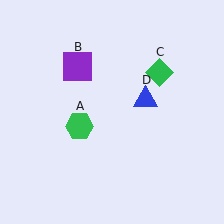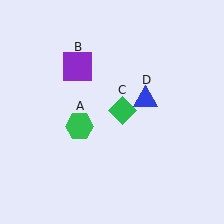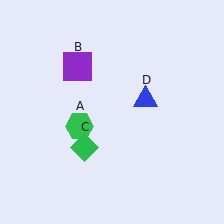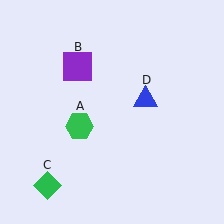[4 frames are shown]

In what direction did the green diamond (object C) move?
The green diamond (object C) moved down and to the left.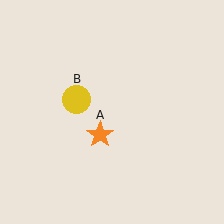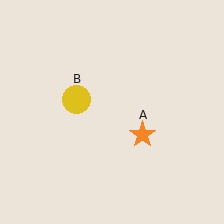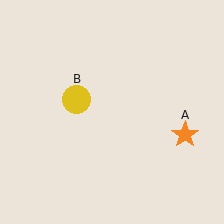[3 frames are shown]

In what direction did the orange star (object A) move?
The orange star (object A) moved right.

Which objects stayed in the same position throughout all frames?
Yellow circle (object B) remained stationary.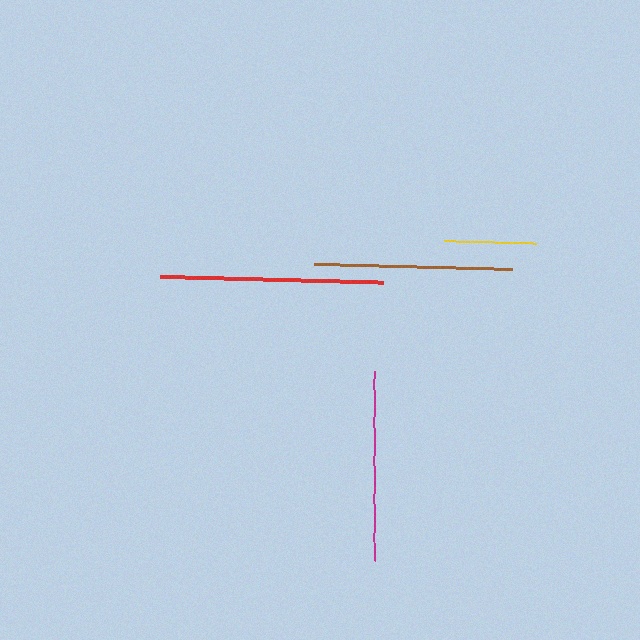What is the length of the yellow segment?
The yellow segment is approximately 92 pixels long.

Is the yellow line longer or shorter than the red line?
The red line is longer than the yellow line.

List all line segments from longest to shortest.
From longest to shortest: red, brown, magenta, yellow.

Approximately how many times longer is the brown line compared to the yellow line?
The brown line is approximately 2.2 times the length of the yellow line.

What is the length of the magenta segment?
The magenta segment is approximately 189 pixels long.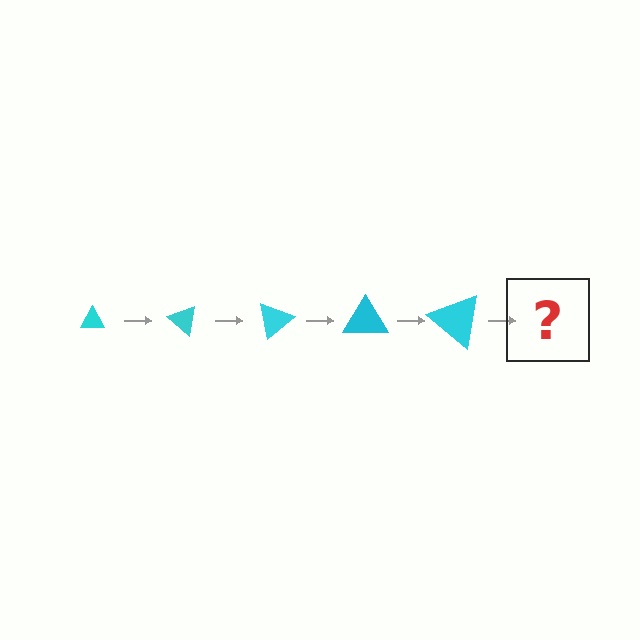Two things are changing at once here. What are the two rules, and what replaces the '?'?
The two rules are that the triangle grows larger each step and it rotates 40 degrees each step. The '?' should be a triangle, larger than the previous one and rotated 200 degrees from the start.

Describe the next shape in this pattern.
It should be a triangle, larger than the previous one and rotated 200 degrees from the start.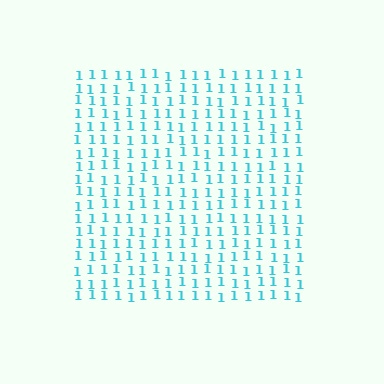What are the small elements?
The small elements are digit 1's.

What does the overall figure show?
The overall figure shows a square.